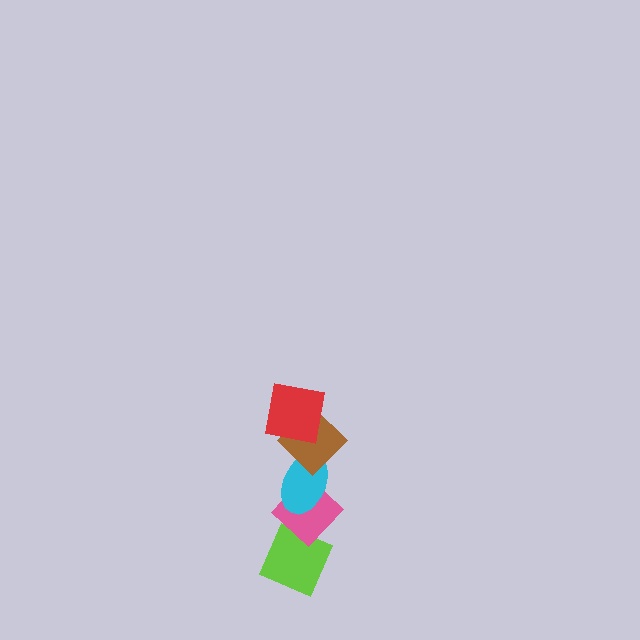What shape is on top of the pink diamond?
The cyan ellipse is on top of the pink diamond.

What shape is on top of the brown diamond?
The red square is on top of the brown diamond.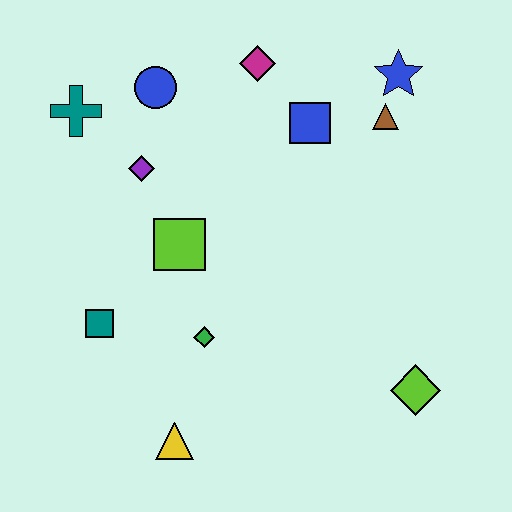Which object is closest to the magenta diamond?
The blue square is closest to the magenta diamond.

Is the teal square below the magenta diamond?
Yes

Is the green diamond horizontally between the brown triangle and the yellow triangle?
Yes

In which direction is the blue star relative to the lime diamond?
The blue star is above the lime diamond.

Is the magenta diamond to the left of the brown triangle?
Yes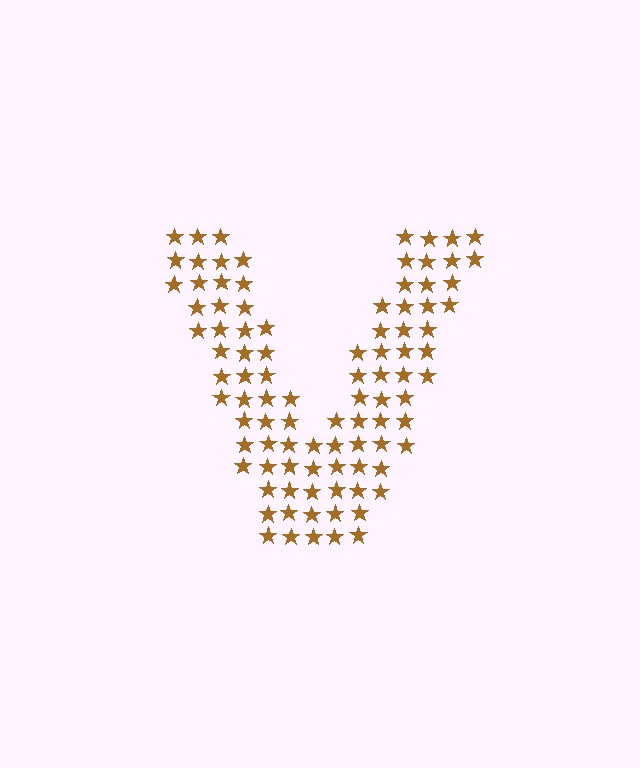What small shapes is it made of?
It is made of small stars.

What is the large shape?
The large shape is the letter V.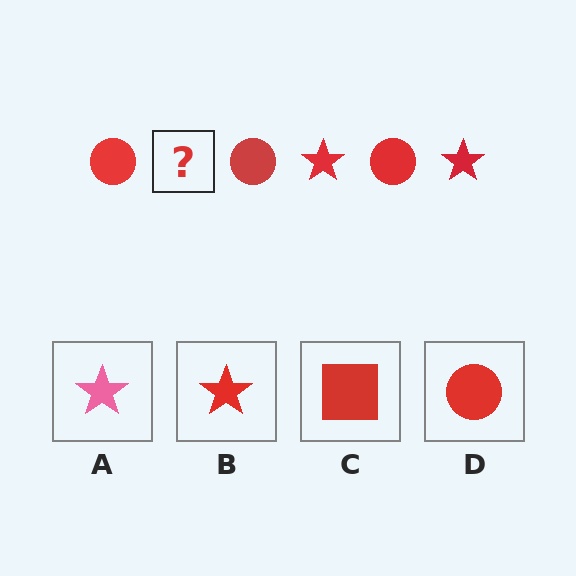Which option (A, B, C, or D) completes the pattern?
B.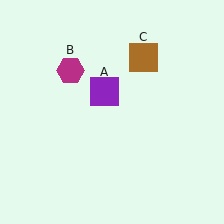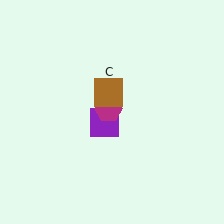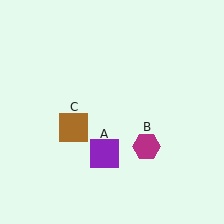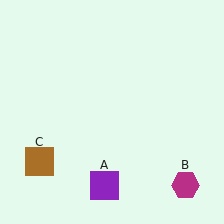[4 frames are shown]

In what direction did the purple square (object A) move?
The purple square (object A) moved down.